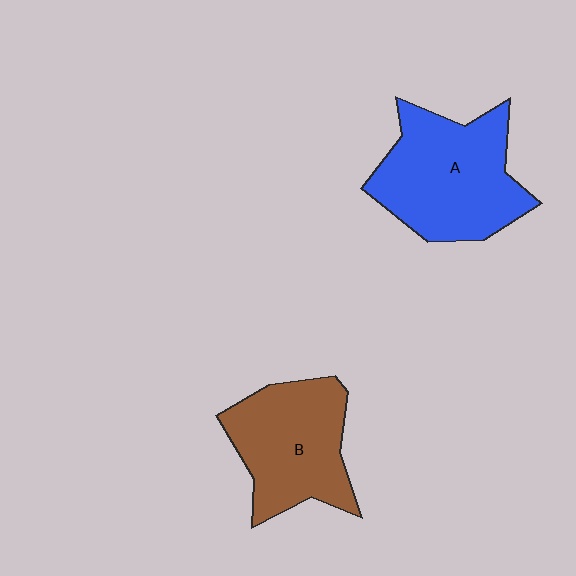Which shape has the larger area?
Shape A (blue).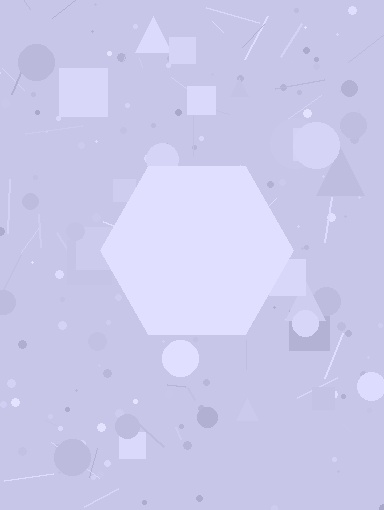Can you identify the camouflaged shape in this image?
The camouflaged shape is a hexagon.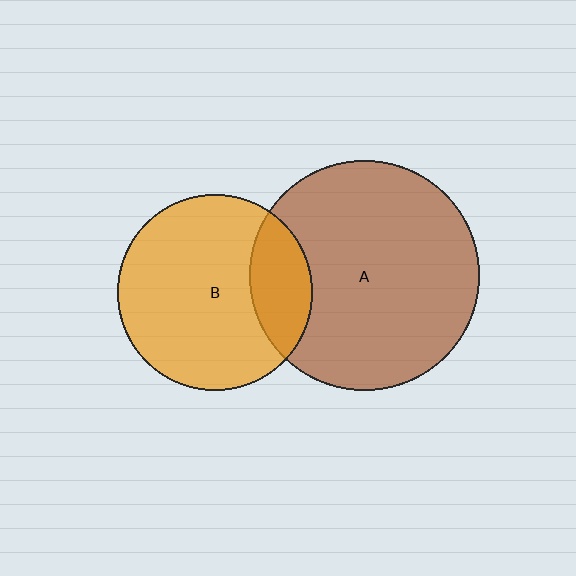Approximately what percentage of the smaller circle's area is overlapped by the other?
Approximately 20%.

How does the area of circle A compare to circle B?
Approximately 1.4 times.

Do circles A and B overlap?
Yes.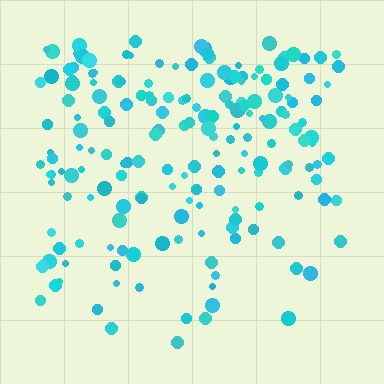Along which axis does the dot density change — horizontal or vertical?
Vertical.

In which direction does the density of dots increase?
From bottom to top, with the top side densest.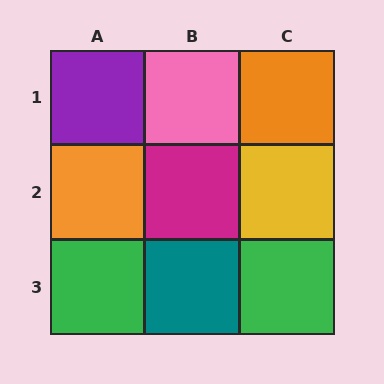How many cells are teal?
1 cell is teal.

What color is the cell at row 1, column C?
Orange.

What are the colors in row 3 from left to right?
Green, teal, green.